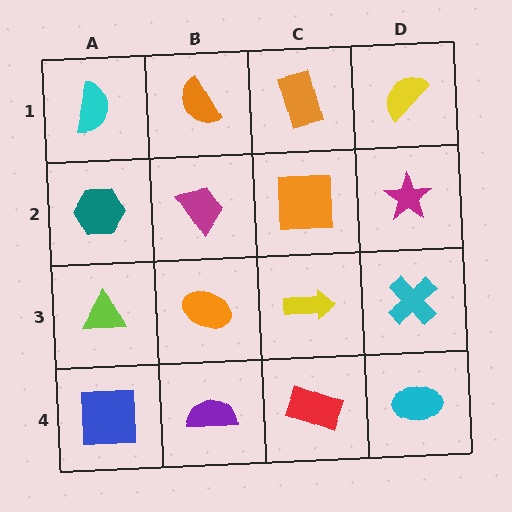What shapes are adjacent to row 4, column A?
A lime triangle (row 3, column A), a purple semicircle (row 4, column B).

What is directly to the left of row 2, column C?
A magenta trapezoid.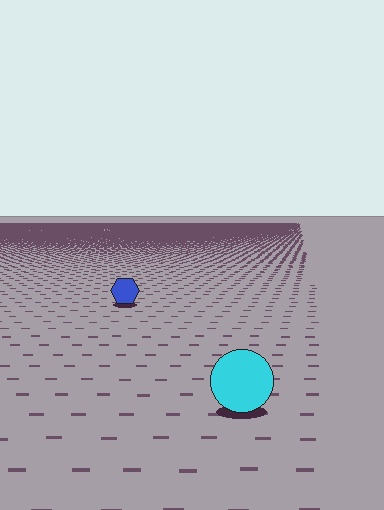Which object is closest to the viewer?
The cyan circle is closest. The texture marks near it are larger and more spread out.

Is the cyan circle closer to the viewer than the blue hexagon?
Yes. The cyan circle is closer — you can tell from the texture gradient: the ground texture is coarser near it.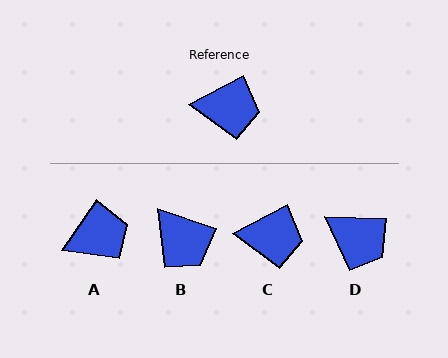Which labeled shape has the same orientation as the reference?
C.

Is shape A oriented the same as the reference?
No, it is off by about 28 degrees.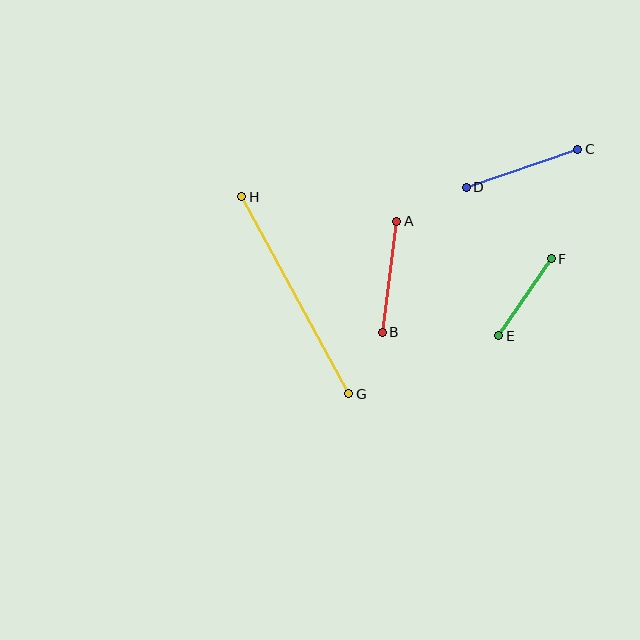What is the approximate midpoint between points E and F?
The midpoint is at approximately (525, 297) pixels.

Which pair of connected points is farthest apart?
Points G and H are farthest apart.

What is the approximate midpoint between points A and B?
The midpoint is at approximately (390, 277) pixels.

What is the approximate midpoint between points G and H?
The midpoint is at approximately (295, 295) pixels.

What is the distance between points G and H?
The distance is approximately 224 pixels.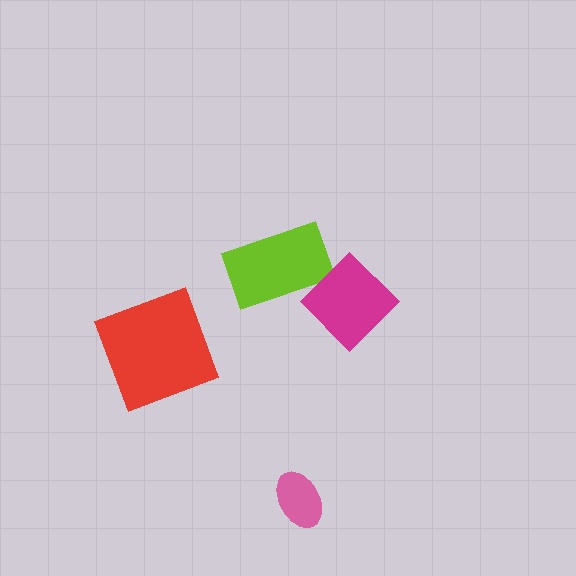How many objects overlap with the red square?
0 objects overlap with the red square.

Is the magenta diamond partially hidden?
No, no other shape covers it.